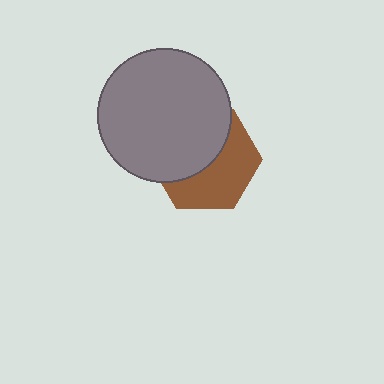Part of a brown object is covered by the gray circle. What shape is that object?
It is a hexagon.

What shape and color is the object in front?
The object in front is a gray circle.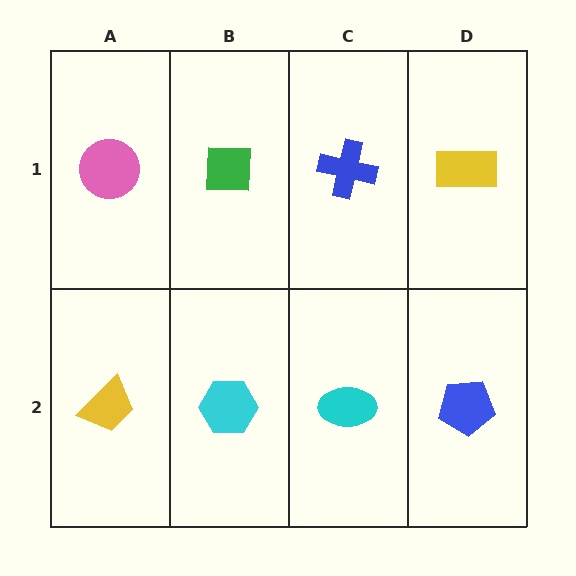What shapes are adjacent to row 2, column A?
A pink circle (row 1, column A), a cyan hexagon (row 2, column B).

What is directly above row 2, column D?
A yellow rectangle.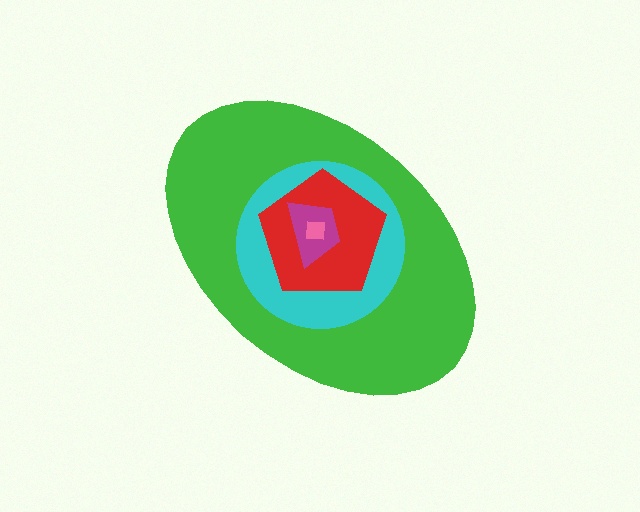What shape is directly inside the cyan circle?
The red pentagon.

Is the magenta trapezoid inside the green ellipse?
Yes.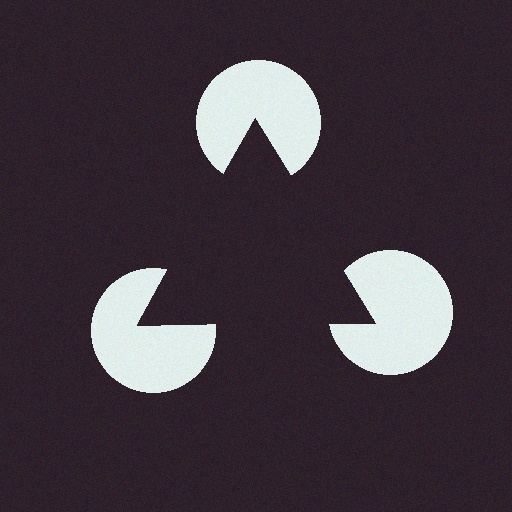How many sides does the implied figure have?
3 sides.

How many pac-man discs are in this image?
There are 3 — one at each vertex of the illusory triangle.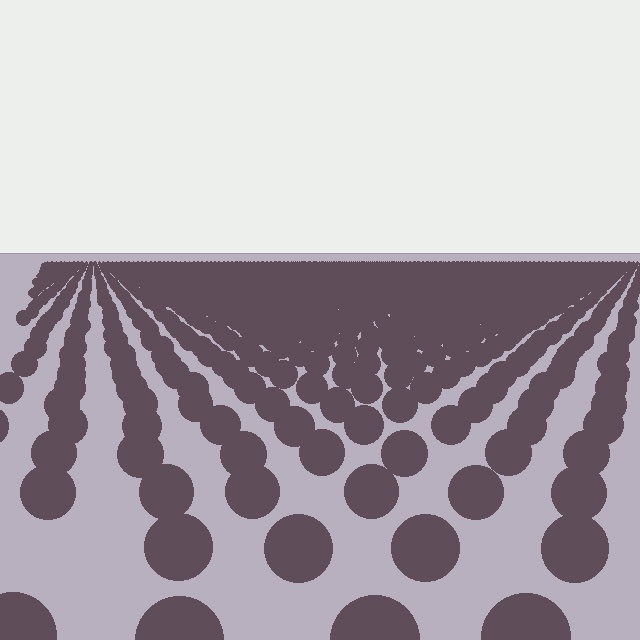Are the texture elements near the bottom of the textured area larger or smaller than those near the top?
Larger. Near the bottom, elements are closer to the viewer and appear at a bigger on-screen size.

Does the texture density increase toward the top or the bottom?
Density increases toward the top.